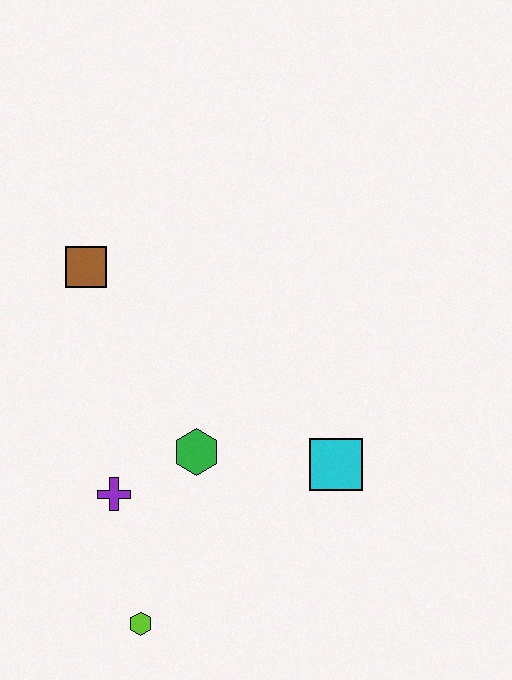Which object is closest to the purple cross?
The green hexagon is closest to the purple cross.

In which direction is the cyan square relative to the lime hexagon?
The cyan square is to the right of the lime hexagon.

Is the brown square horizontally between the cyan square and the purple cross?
No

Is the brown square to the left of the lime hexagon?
Yes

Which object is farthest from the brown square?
The lime hexagon is farthest from the brown square.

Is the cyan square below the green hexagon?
Yes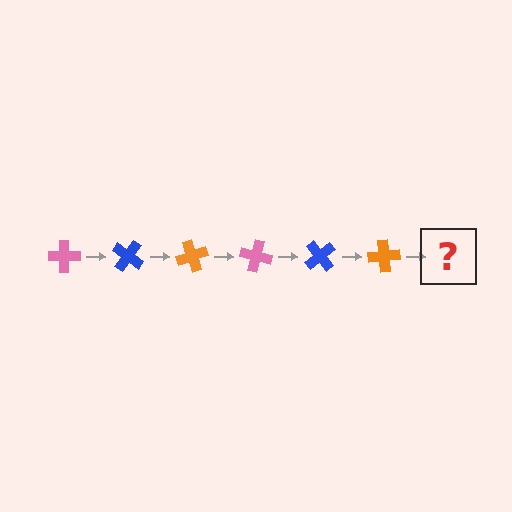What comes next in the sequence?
The next element should be a pink cross, rotated 210 degrees from the start.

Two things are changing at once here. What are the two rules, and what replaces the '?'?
The two rules are that it rotates 35 degrees each step and the color cycles through pink, blue, and orange. The '?' should be a pink cross, rotated 210 degrees from the start.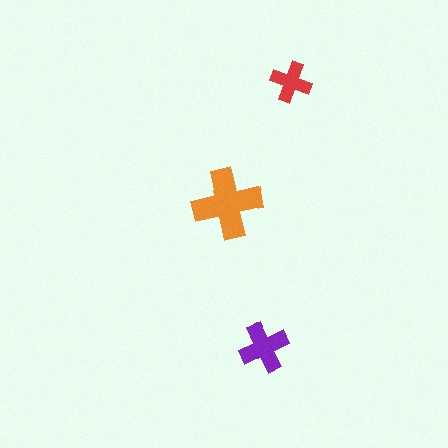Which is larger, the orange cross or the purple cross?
The orange one.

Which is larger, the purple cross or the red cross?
The purple one.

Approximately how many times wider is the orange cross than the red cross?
About 1.5 times wider.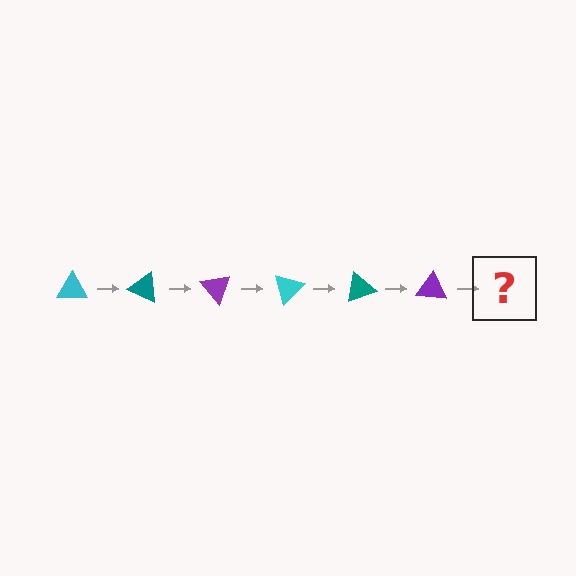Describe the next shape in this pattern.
It should be a cyan triangle, rotated 150 degrees from the start.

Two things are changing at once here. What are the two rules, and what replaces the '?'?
The two rules are that it rotates 25 degrees each step and the color cycles through cyan, teal, and purple. The '?' should be a cyan triangle, rotated 150 degrees from the start.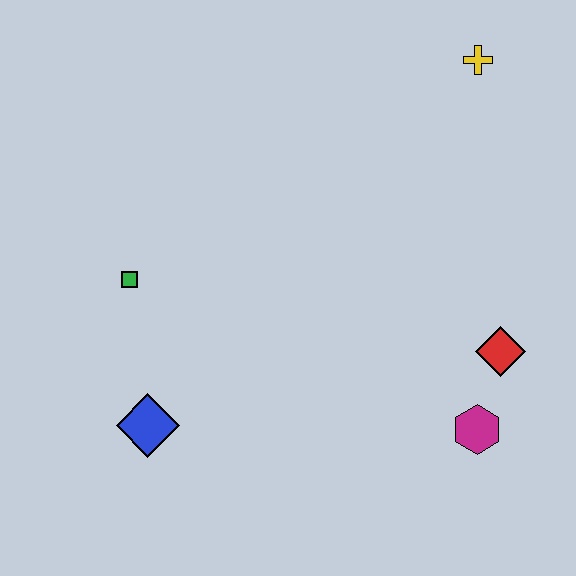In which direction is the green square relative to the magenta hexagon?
The green square is to the left of the magenta hexagon.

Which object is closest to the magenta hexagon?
The red diamond is closest to the magenta hexagon.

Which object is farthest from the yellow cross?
The blue diamond is farthest from the yellow cross.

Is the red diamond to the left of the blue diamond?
No